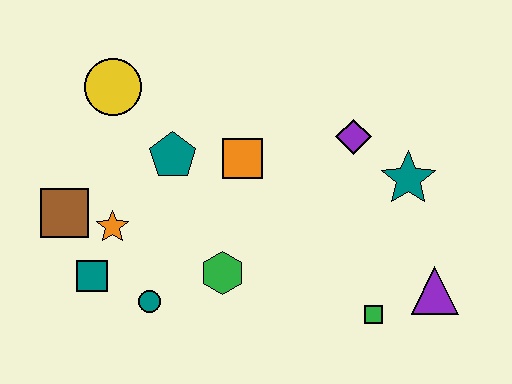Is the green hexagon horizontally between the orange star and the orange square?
Yes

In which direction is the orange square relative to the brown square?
The orange square is to the right of the brown square.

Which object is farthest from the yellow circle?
The purple triangle is farthest from the yellow circle.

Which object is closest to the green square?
The purple triangle is closest to the green square.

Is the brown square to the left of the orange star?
Yes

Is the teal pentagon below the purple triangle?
No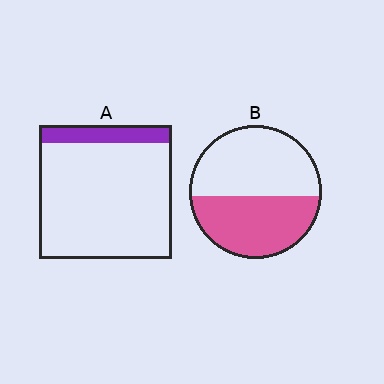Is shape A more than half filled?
No.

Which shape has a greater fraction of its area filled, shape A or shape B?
Shape B.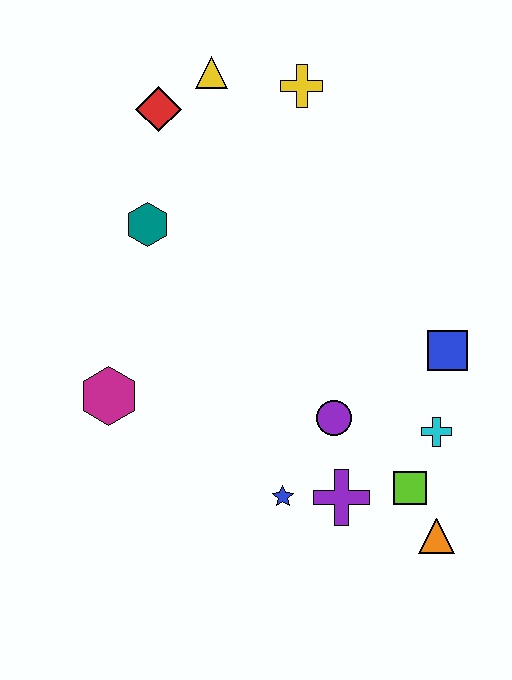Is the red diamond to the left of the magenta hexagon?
No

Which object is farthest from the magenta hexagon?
The yellow cross is farthest from the magenta hexagon.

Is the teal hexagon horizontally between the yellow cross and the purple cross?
No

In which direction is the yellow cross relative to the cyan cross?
The yellow cross is above the cyan cross.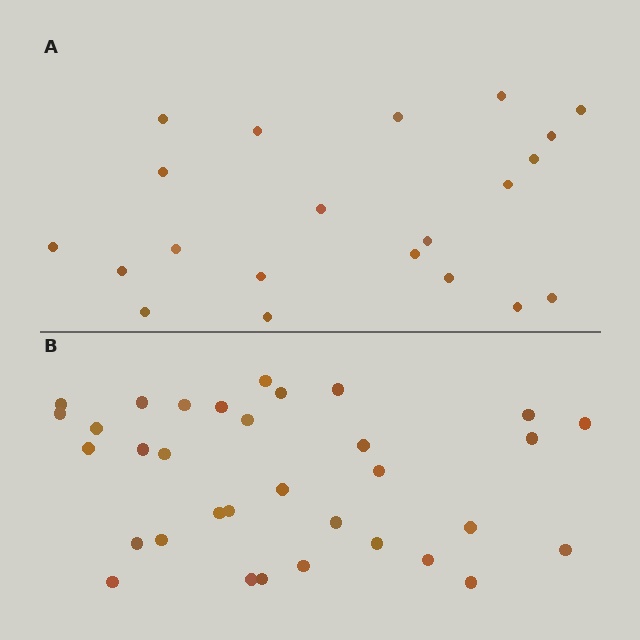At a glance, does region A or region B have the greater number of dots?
Region B (the bottom region) has more dots.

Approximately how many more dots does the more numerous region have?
Region B has roughly 12 or so more dots than region A.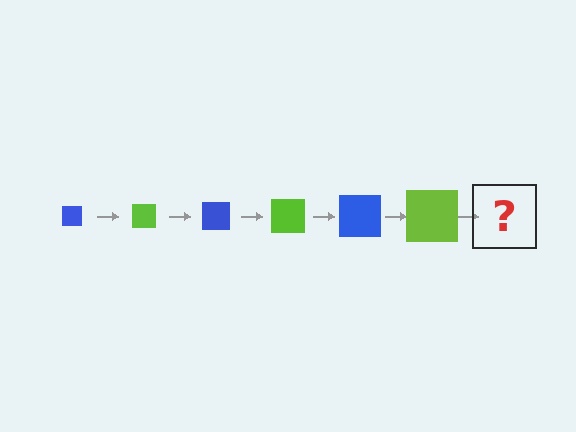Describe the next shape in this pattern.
It should be a blue square, larger than the previous one.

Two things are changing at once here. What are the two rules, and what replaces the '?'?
The two rules are that the square grows larger each step and the color cycles through blue and lime. The '?' should be a blue square, larger than the previous one.